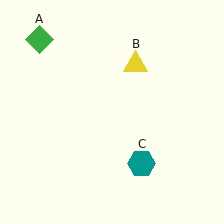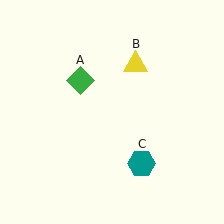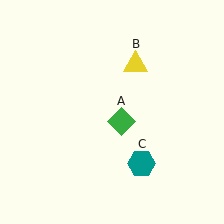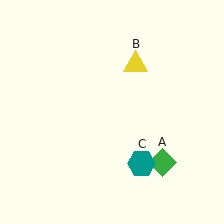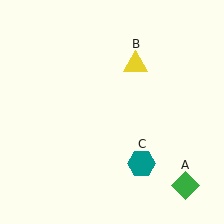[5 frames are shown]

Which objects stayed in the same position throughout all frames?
Yellow triangle (object B) and teal hexagon (object C) remained stationary.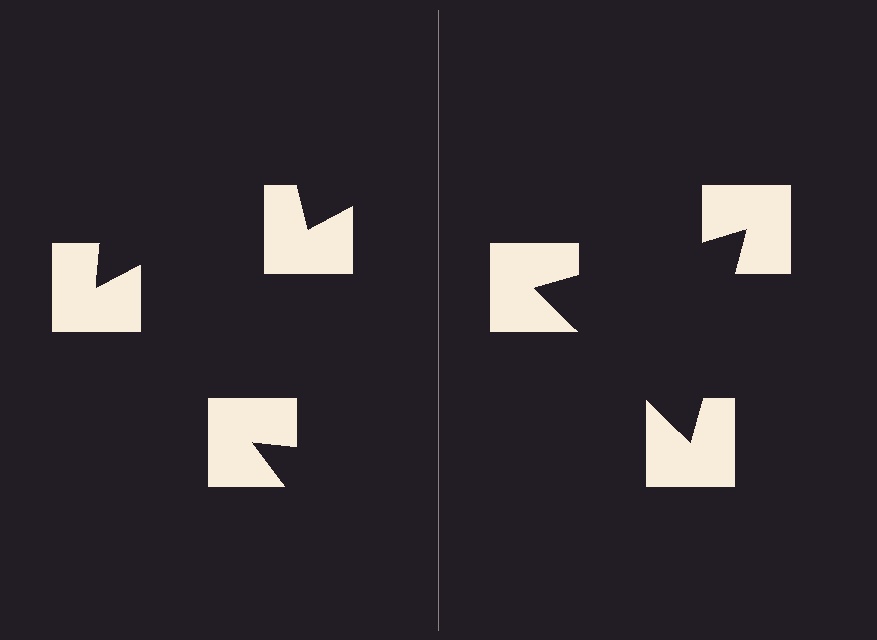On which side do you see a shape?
An illusory triangle appears on the right side. On the left side the wedge cuts are rotated, so no coherent shape forms.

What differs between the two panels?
The notched squares are positioned identically on both sides; only the wedge orientations differ. On the right they align to a triangle; on the left they are misaligned.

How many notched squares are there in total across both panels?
6 — 3 on each side.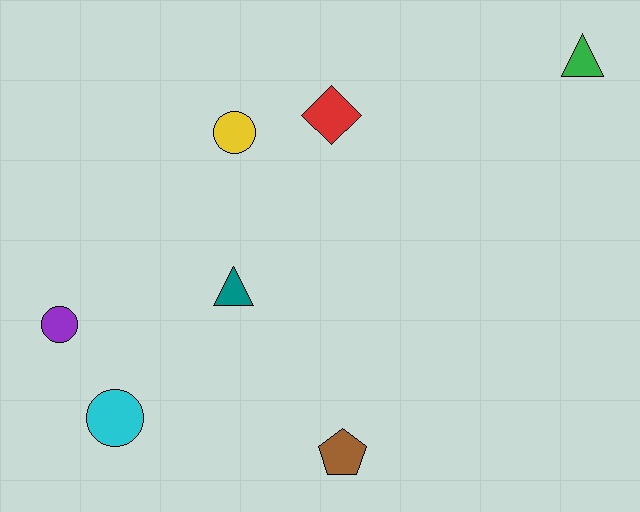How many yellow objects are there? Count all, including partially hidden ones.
There is 1 yellow object.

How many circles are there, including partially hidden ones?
There are 3 circles.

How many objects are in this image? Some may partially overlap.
There are 7 objects.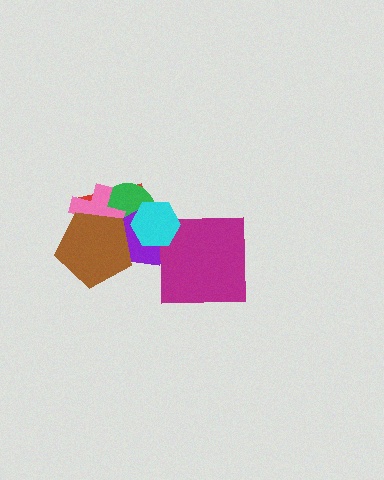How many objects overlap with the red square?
5 objects overlap with the red square.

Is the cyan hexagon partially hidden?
No, no other shape covers it.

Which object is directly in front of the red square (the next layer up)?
The green circle is directly in front of the red square.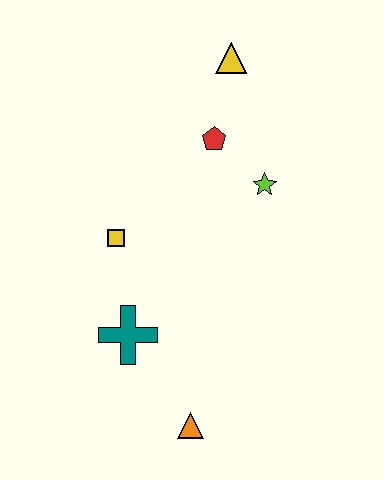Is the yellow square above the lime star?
No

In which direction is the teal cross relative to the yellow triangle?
The teal cross is below the yellow triangle.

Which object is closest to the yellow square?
The teal cross is closest to the yellow square.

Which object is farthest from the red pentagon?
The orange triangle is farthest from the red pentagon.